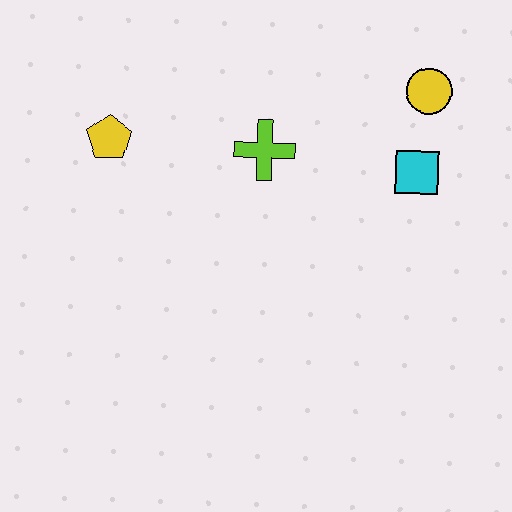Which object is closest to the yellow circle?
The cyan square is closest to the yellow circle.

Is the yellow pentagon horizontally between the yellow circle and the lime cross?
No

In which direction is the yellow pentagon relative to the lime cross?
The yellow pentagon is to the left of the lime cross.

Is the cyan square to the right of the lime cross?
Yes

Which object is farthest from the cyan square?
The yellow pentagon is farthest from the cyan square.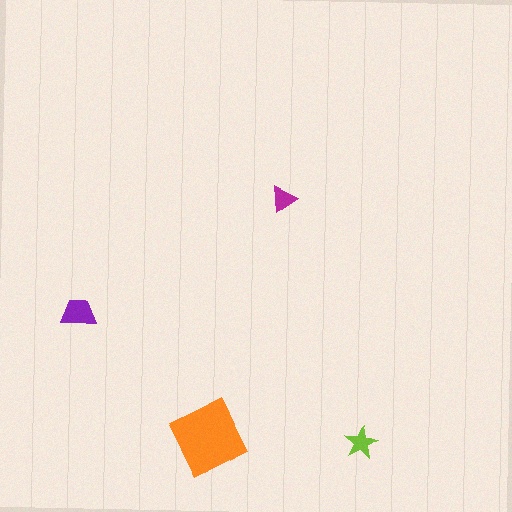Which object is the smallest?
The magenta triangle.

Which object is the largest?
The orange square.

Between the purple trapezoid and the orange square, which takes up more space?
The orange square.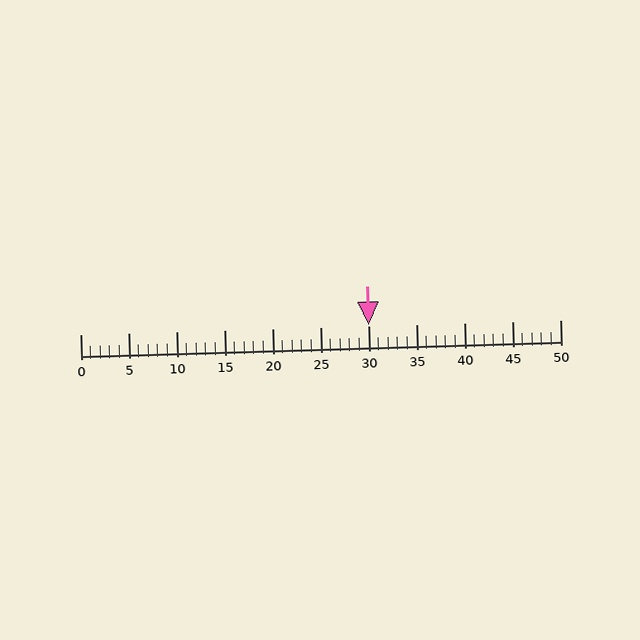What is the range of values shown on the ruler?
The ruler shows values from 0 to 50.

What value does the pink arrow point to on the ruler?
The pink arrow points to approximately 30.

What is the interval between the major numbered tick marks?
The major tick marks are spaced 5 units apart.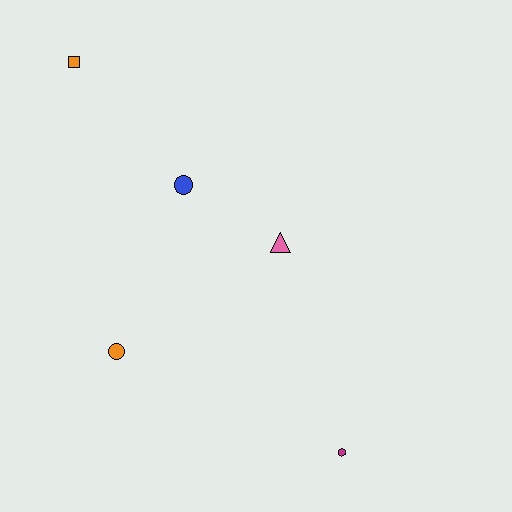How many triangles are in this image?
There is 1 triangle.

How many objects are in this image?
There are 5 objects.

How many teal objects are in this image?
There are no teal objects.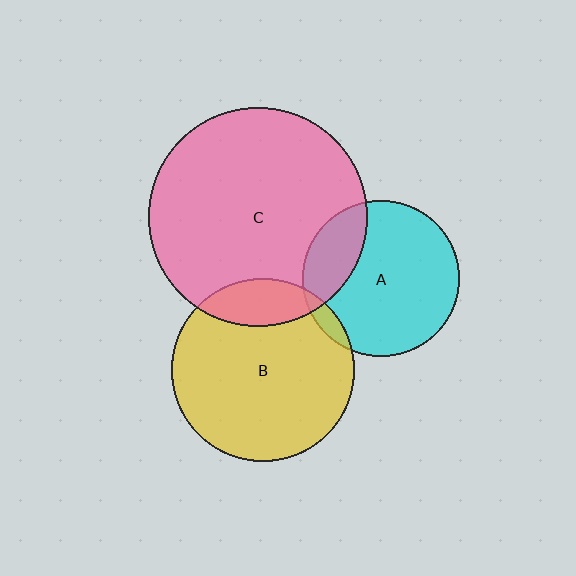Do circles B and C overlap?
Yes.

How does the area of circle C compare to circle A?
Approximately 1.9 times.